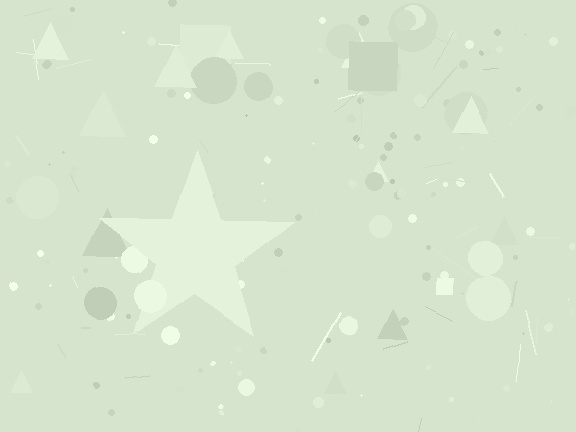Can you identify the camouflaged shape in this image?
The camouflaged shape is a star.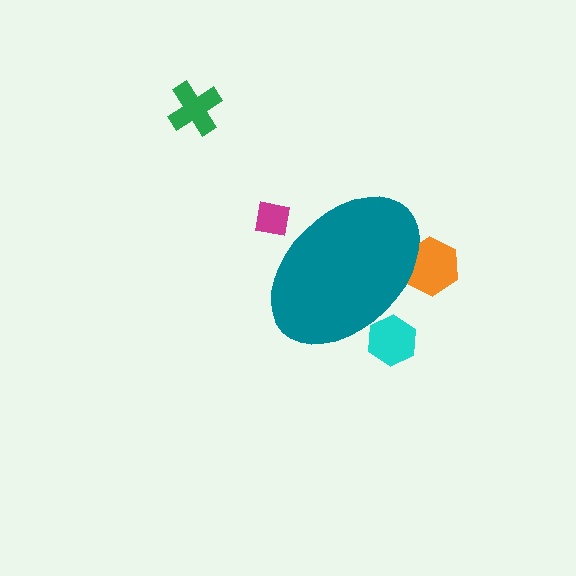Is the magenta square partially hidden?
Yes, the magenta square is partially hidden behind the teal ellipse.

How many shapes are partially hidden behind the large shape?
3 shapes are partially hidden.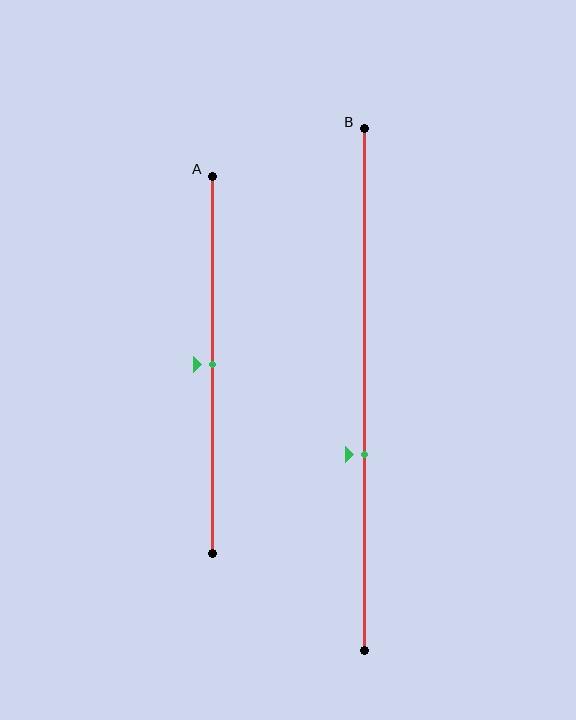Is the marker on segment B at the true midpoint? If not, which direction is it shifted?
No, the marker on segment B is shifted downward by about 13% of the segment length.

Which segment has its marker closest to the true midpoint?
Segment A has its marker closest to the true midpoint.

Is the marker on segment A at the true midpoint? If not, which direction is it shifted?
Yes, the marker on segment A is at the true midpoint.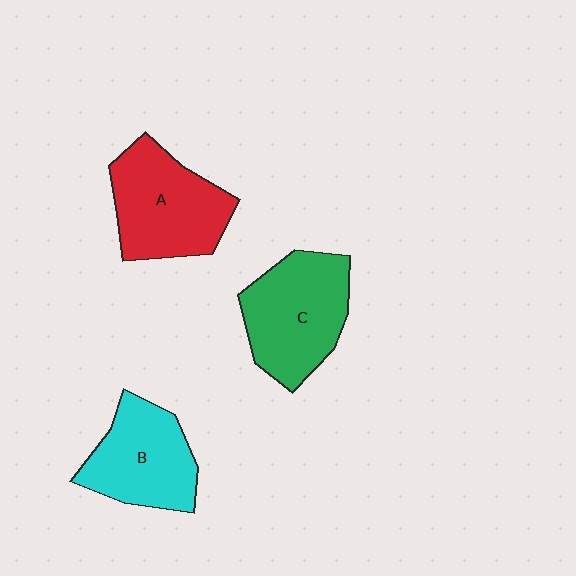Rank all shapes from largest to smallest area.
From largest to smallest: C (green), A (red), B (cyan).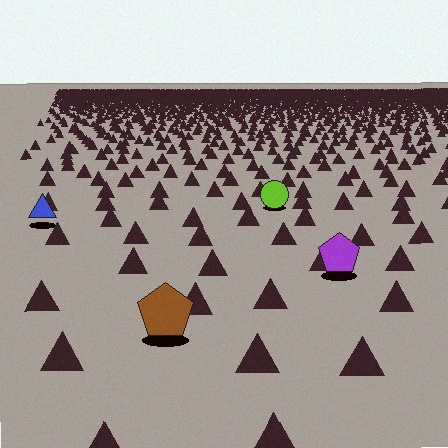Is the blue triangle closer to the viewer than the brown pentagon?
No. The brown pentagon is closer — you can tell from the texture gradient: the ground texture is coarser near it.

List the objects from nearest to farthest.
From nearest to farthest: the brown pentagon, the purple pentagon, the blue triangle, the lime circle.